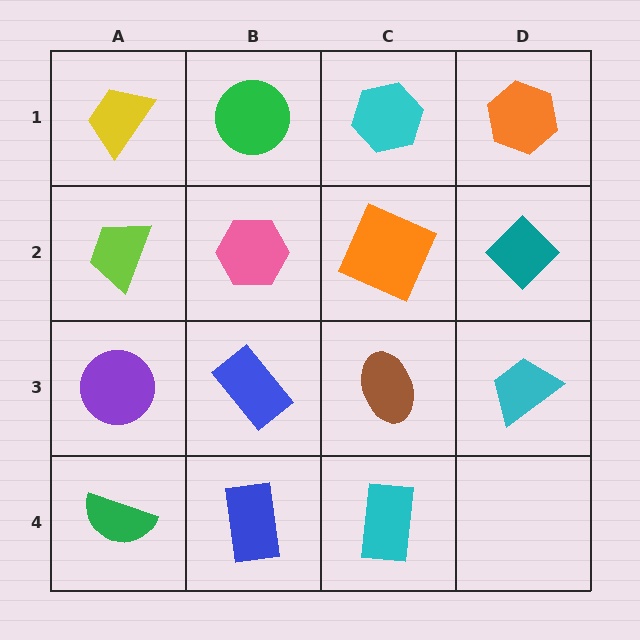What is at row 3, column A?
A purple circle.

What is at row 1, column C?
A cyan hexagon.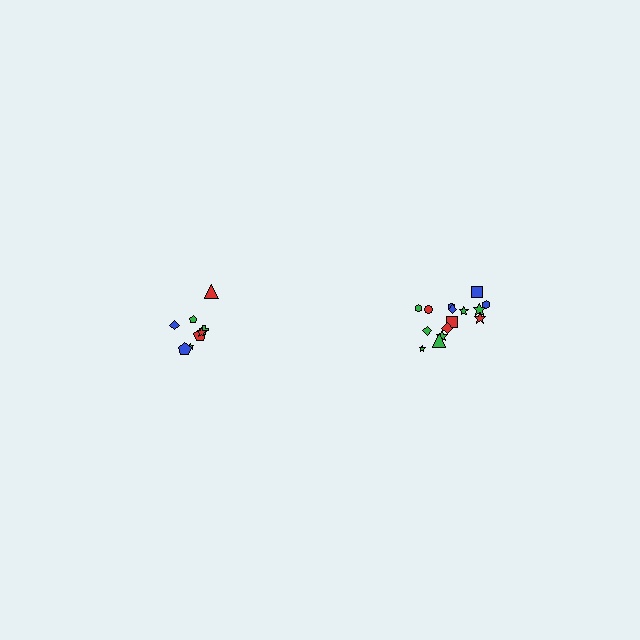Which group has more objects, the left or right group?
The right group.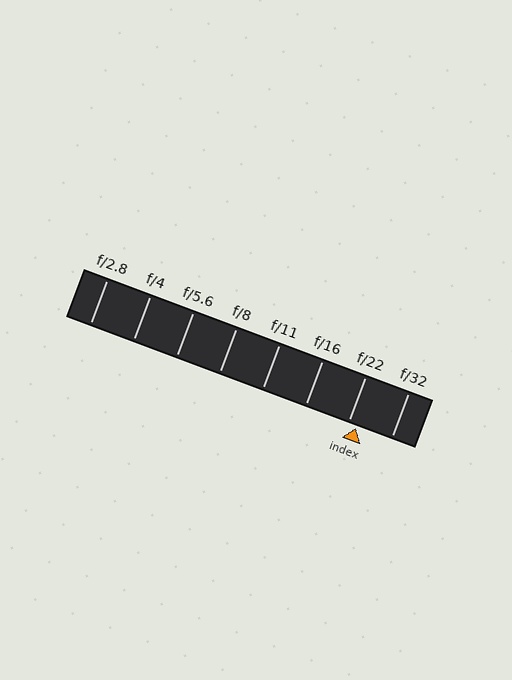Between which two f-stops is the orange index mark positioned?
The index mark is between f/22 and f/32.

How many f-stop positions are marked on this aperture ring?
There are 8 f-stop positions marked.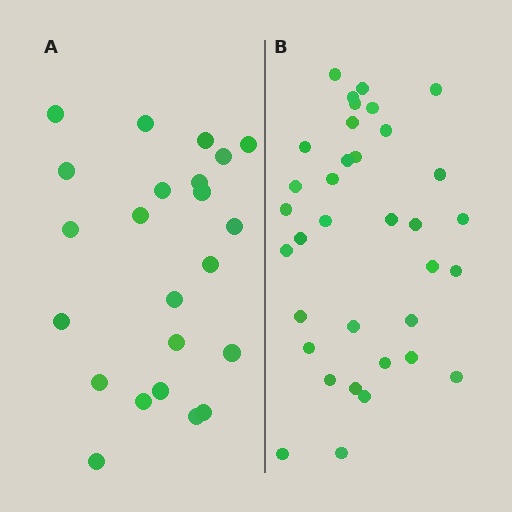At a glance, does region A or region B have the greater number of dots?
Region B (the right region) has more dots.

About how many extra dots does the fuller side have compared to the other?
Region B has roughly 12 or so more dots than region A.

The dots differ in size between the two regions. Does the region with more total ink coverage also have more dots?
No. Region A has more total ink coverage because its dots are larger, but region B actually contains more individual dots. Total area can be misleading — the number of items is what matters here.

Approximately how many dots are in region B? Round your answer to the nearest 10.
About 40 dots. (The exact count is 35, which rounds to 40.)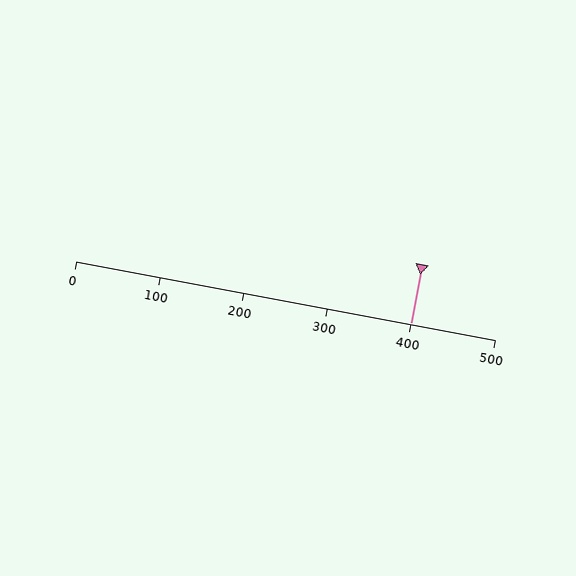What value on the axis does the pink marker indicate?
The marker indicates approximately 400.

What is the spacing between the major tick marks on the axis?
The major ticks are spaced 100 apart.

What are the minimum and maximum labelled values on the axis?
The axis runs from 0 to 500.